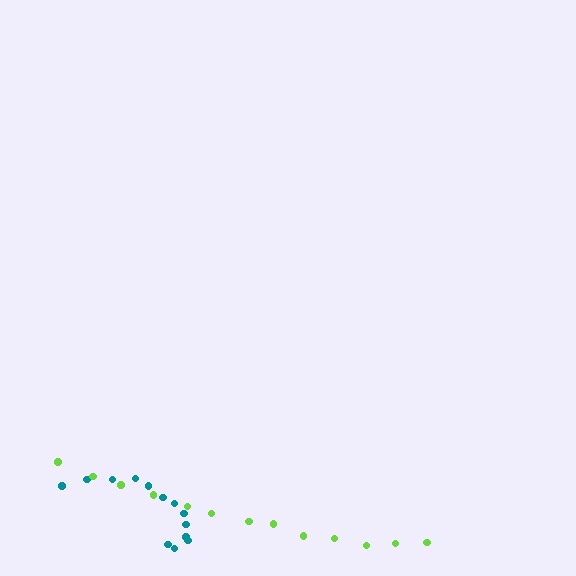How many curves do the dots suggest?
There are 2 distinct paths.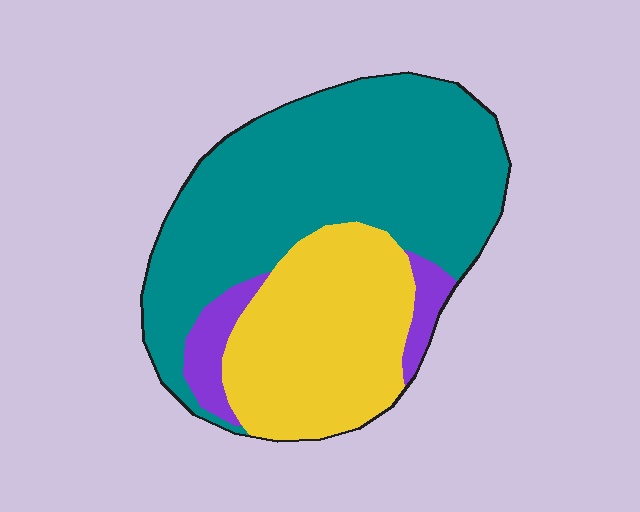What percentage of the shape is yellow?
Yellow covers 33% of the shape.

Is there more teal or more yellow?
Teal.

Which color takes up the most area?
Teal, at roughly 60%.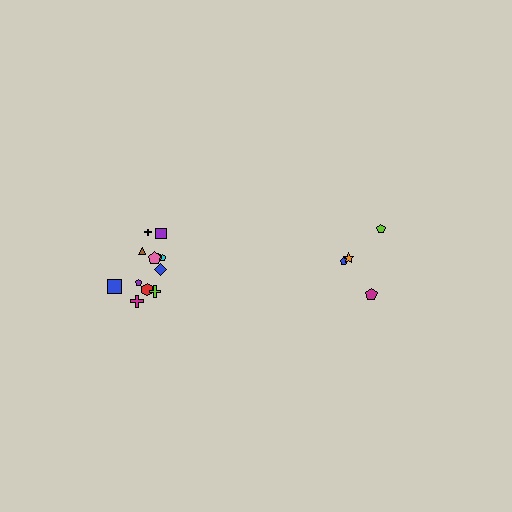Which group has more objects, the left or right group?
The left group.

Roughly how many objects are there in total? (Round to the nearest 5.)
Roughly 15 objects in total.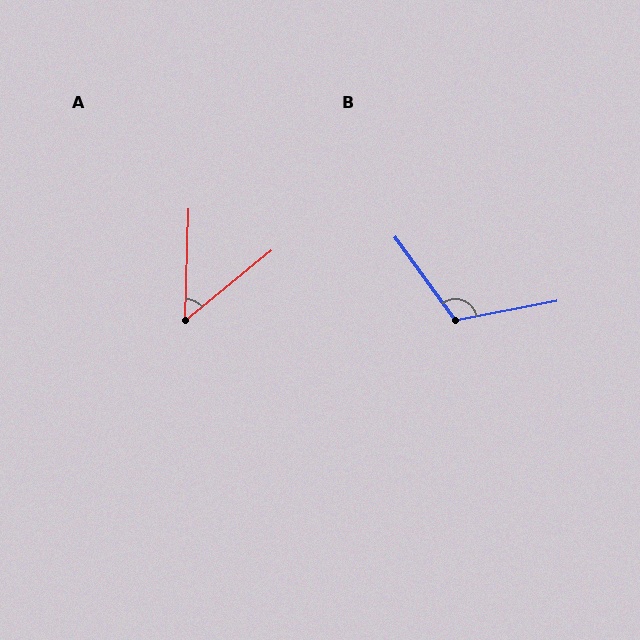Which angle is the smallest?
A, at approximately 49 degrees.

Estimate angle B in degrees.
Approximately 115 degrees.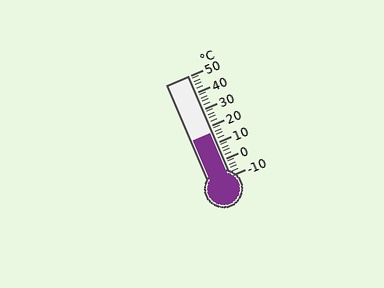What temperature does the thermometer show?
The thermometer shows approximately 16°C.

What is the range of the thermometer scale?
The thermometer scale ranges from -10°C to 50°C.